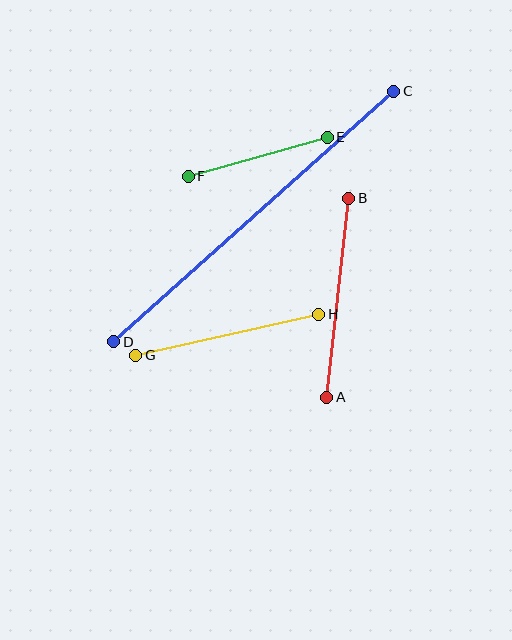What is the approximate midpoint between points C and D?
The midpoint is at approximately (254, 217) pixels.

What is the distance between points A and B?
The distance is approximately 200 pixels.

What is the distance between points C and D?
The distance is approximately 376 pixels.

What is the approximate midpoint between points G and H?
The midpoint is at approximately (227, 335) pixels.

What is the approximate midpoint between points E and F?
The midpoint is at approximately (258, 157) pixels.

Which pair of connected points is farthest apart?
Points C and D are farthest apart.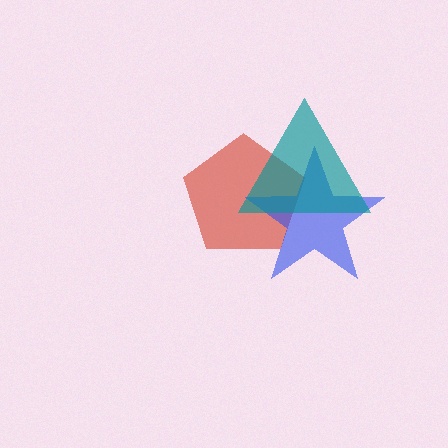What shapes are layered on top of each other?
The layered shapes are: a red pentagon, a blue star, a teal triangle.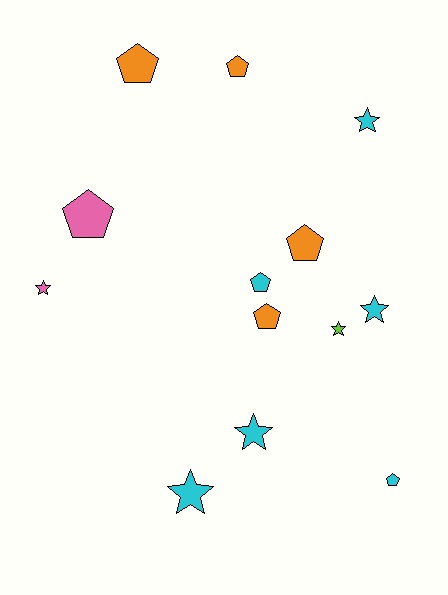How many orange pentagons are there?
There are 4 orange pentagons.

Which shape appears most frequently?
Pentagon, with 7 objects.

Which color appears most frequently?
Cyan, with 6 objects.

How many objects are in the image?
There are 13 objects.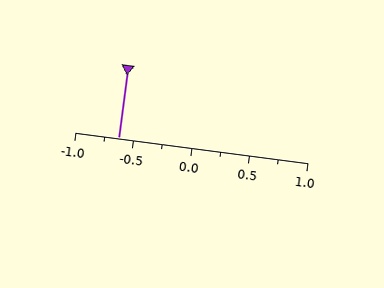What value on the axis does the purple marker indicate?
The marker indicates approximately -0.62.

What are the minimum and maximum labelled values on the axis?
The axis runs from -1.0 to 1.0.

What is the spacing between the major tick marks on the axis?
The major ticks are spaced 0.5 apart.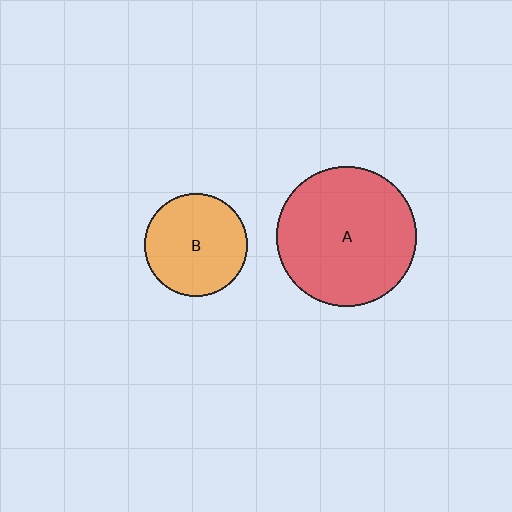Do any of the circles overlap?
No, none of the circles overlap.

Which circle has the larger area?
Circle A (red).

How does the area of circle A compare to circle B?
Approximately 1.8 times.